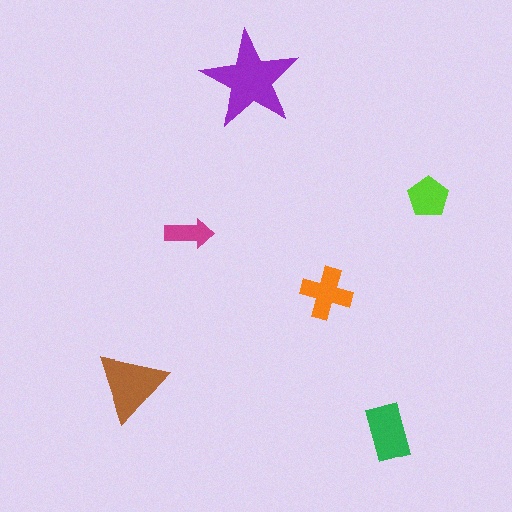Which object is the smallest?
The magenta arrow.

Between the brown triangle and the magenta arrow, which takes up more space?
The brown triangle.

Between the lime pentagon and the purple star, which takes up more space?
The purple star.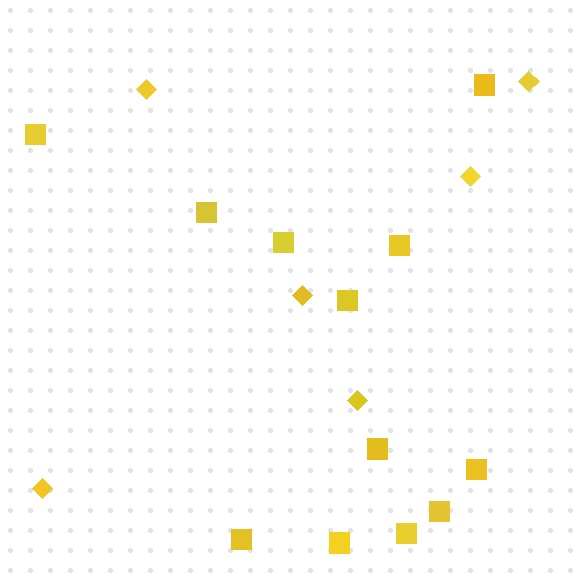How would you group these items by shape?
There are 2 groups: one group of diamonds (6) and one group of squares (12).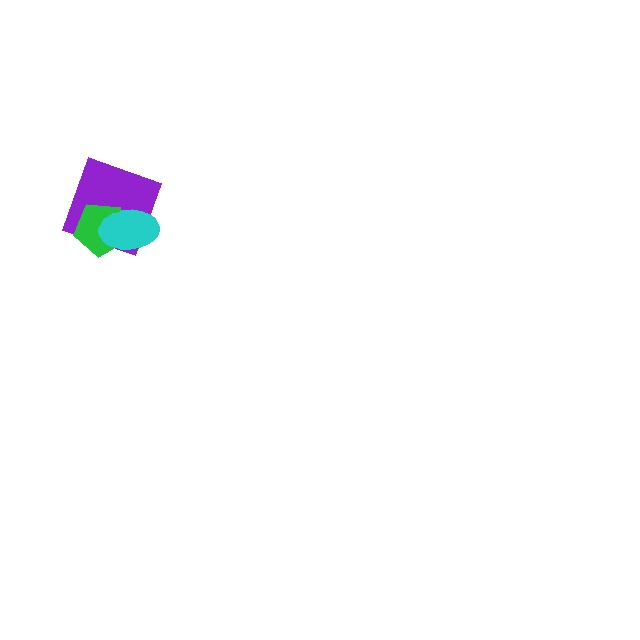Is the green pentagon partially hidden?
Yes, it is partially covered by another shape.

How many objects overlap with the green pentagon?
2 objects overlap with the green pentagon.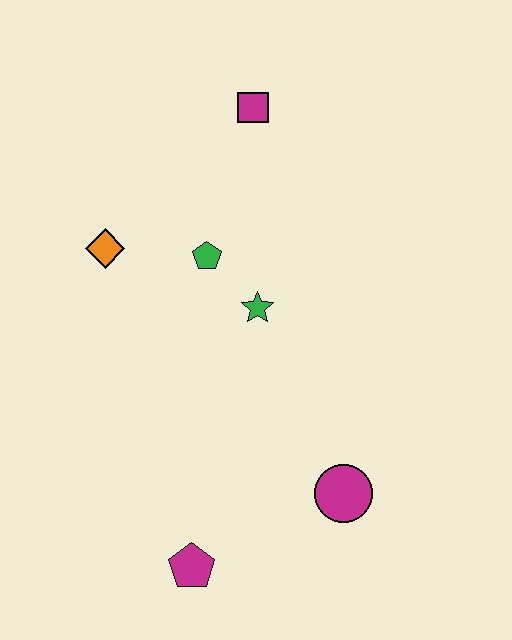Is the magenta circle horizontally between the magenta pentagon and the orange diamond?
No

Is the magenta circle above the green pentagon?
No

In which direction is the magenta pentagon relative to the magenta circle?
The magenta pentagon is to the left of the magenta circle.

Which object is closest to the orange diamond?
The green pentagon is closest to the orange diamond.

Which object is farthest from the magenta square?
The magenta pentagon is farthest from the magenta square.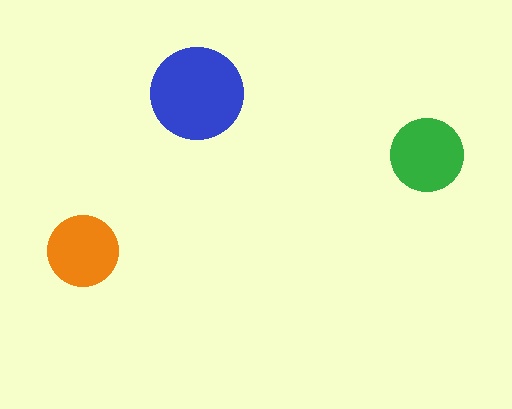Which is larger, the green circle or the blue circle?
The blue one.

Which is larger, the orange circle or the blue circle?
The blue one.